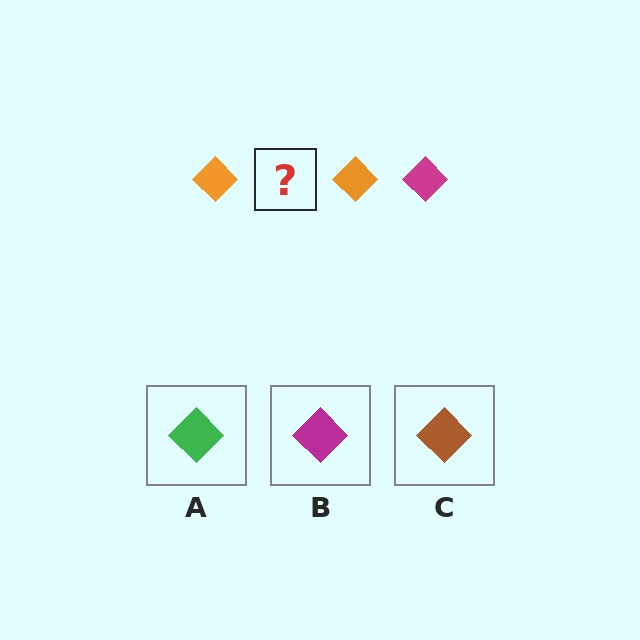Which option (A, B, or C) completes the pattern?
B.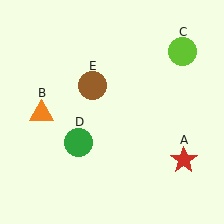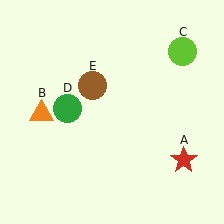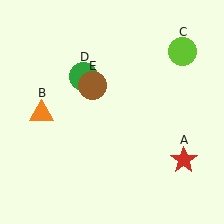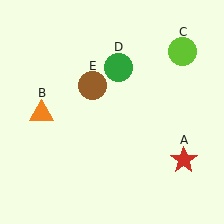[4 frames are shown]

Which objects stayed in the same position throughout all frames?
Red star (object A) and orange triangle (object B) and lime circle (object C) and brown circle (object E) remained stationary.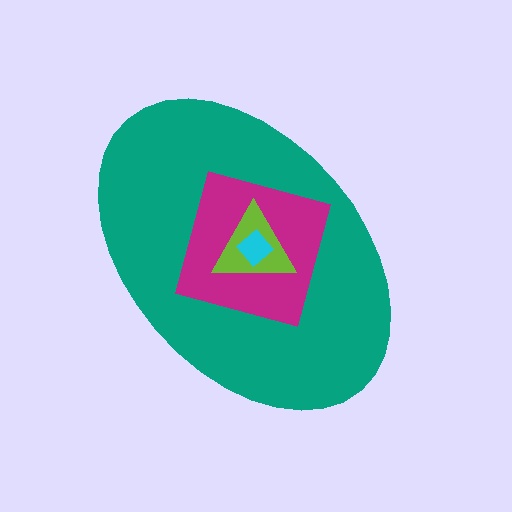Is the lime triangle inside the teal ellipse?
Yes.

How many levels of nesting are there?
4.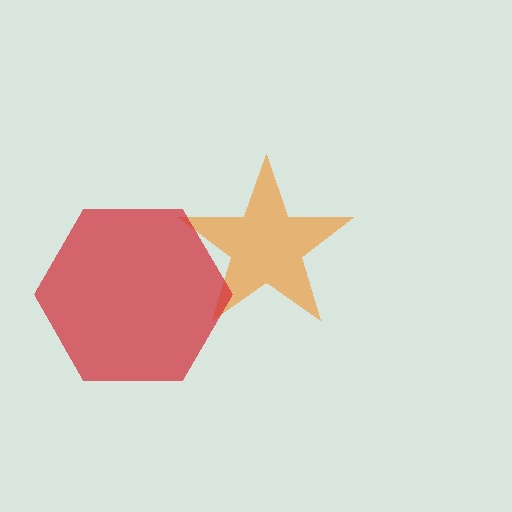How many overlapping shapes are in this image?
There are 2 overlapping shapes in the image.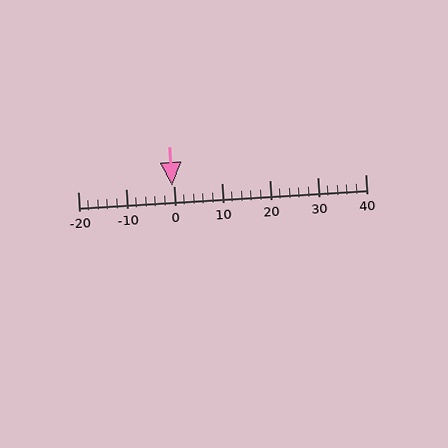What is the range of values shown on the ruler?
The ruler shows values from -20 to 40.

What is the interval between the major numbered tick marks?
The major tick marks are spaced 10 units apart.